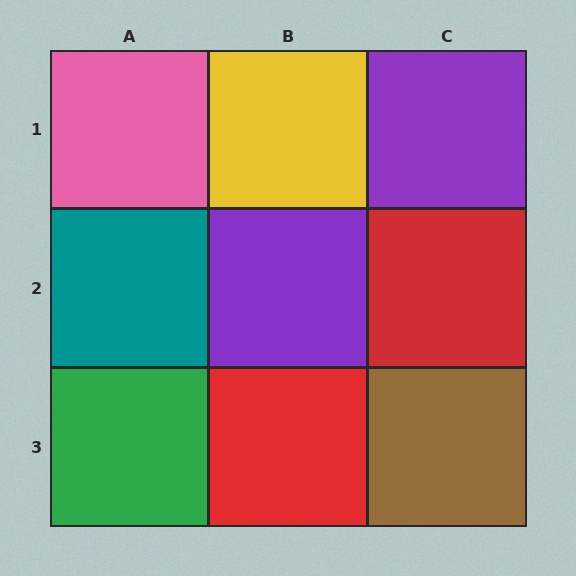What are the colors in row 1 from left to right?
Pink, yellow, purple.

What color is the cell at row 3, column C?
Brown.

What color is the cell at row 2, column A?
Teal.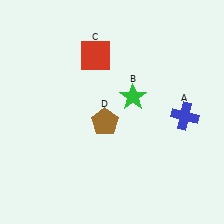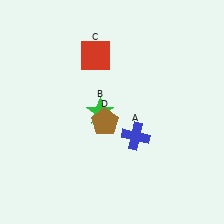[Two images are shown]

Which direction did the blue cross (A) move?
The blue cross (A) moved left.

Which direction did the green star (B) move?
The green star (B) moved left.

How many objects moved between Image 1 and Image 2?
2 objects moved between the two images.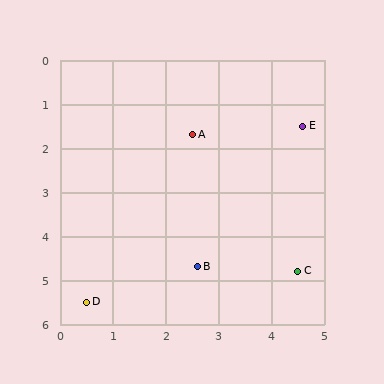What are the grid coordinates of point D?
Point D is at approximately (0.5, 5.5).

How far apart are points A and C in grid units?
Points A and C are about 3.7 grid units apart.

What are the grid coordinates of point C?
Point C is at approximately (4.5, 4.8).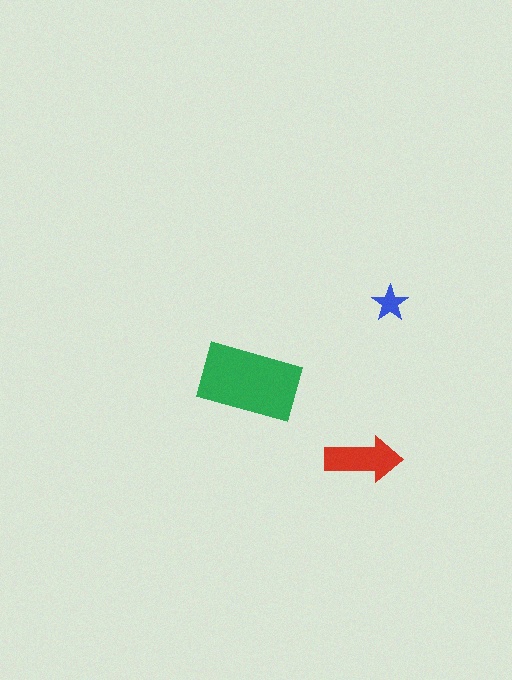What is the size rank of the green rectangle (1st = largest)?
1st.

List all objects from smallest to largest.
The blue star, the red arrow, the green rectangle.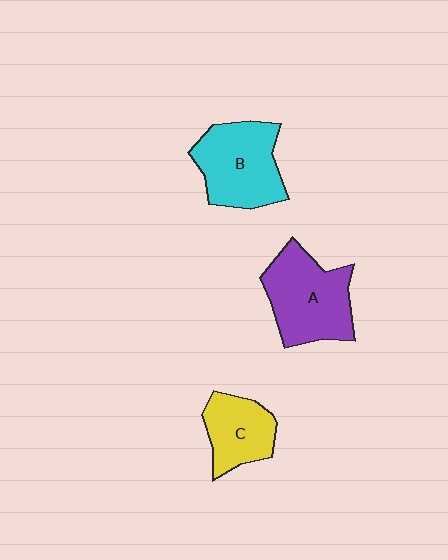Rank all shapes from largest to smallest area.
From largest to smallest: A (purple), B (cyan), C (yellow).